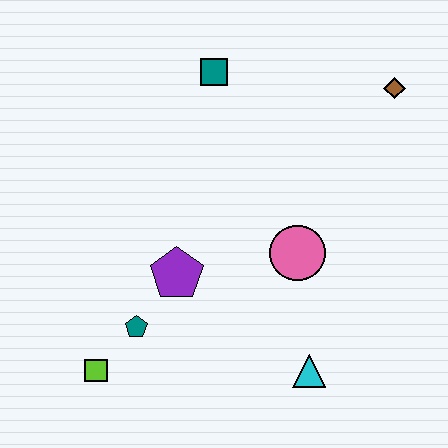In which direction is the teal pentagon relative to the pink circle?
The teal pentagon is to the left of the pink circle.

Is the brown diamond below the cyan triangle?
No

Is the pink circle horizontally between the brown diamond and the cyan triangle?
No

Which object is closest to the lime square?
The teal pentagon is closest to the lime square.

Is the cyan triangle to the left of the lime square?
No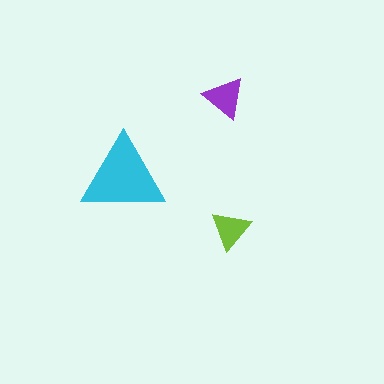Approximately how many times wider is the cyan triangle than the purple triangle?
About 2 times wider.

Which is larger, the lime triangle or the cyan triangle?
The cyan one.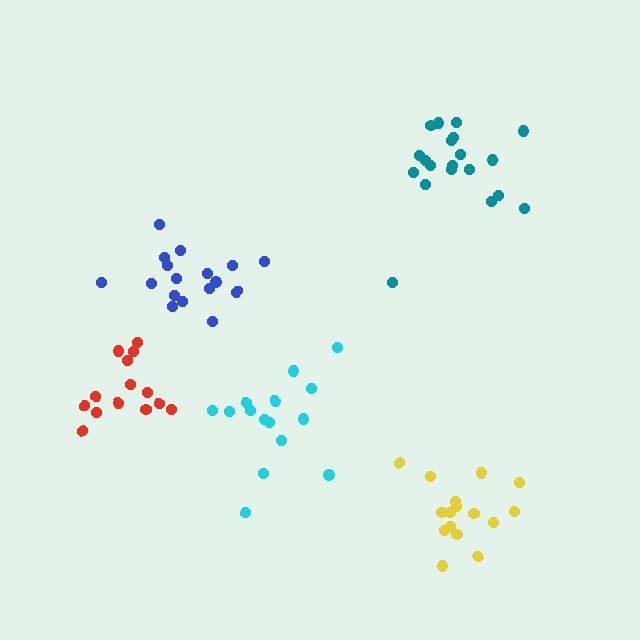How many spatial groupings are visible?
There are 5 spatial groupings.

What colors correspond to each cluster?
The clusters are colored: blue, yellow, teal, red, cyan.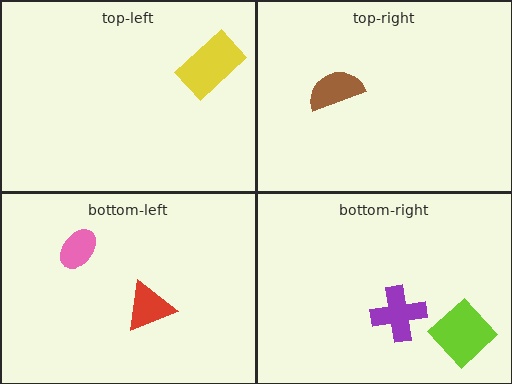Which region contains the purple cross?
The bottom-right region.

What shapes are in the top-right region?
The brown semicircle.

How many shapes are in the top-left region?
1.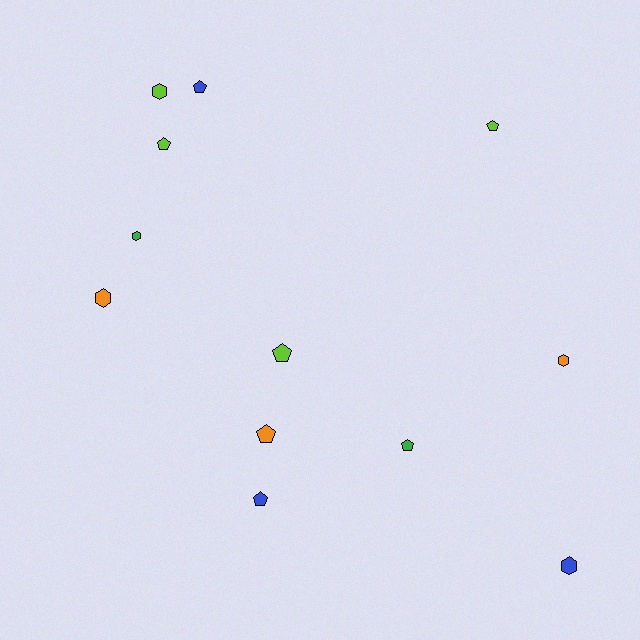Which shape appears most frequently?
Pentagon, with 7 objects.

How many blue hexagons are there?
There is 1 blue hexagon.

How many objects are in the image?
There are 12 objects.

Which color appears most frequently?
Lime, with 4 objects.